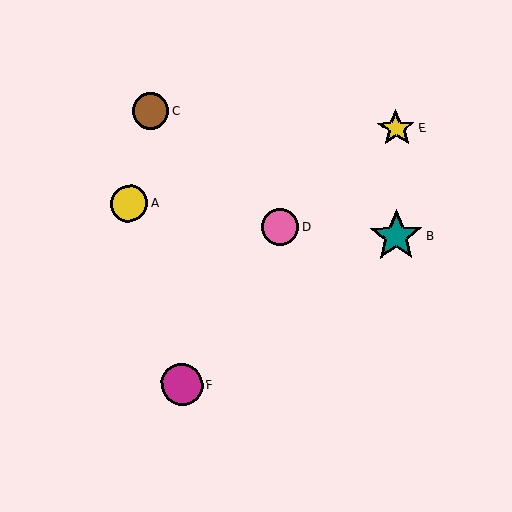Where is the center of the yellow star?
The center of the yellow star is at (396, 129).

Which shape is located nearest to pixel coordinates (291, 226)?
The pink circle (labeled D) at (280, 227) is nearest to that location.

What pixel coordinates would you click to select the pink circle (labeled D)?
Click at (280, 227) to select the pink circle D.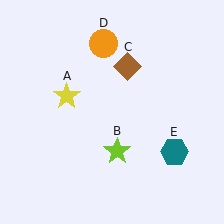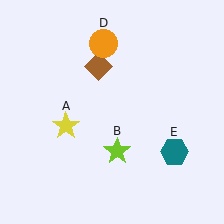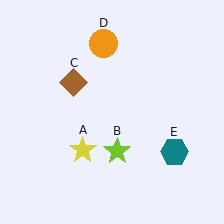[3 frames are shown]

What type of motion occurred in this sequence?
The yellow star (object A), brown diamond (object C) rotated counterclockwise around the center of the scene.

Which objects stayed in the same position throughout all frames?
Lime star (object B) and orange circle (object D) and teal hexagon (object E) remained stationary.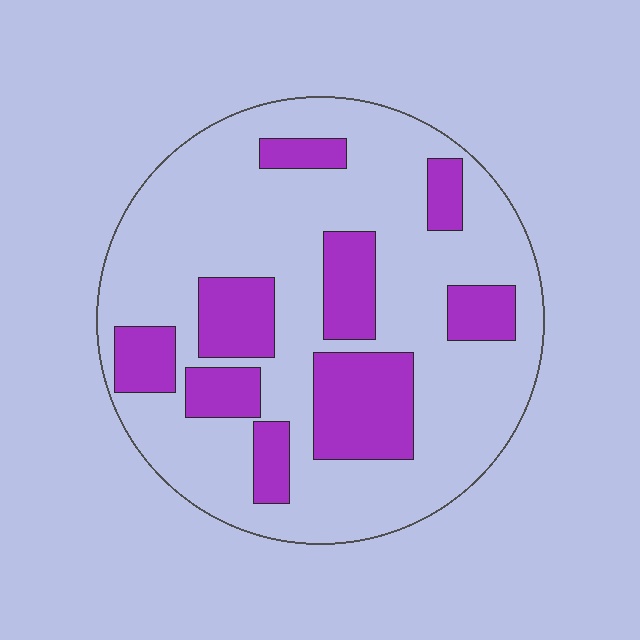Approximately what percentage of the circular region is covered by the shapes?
Approximately 25%.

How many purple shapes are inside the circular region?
9.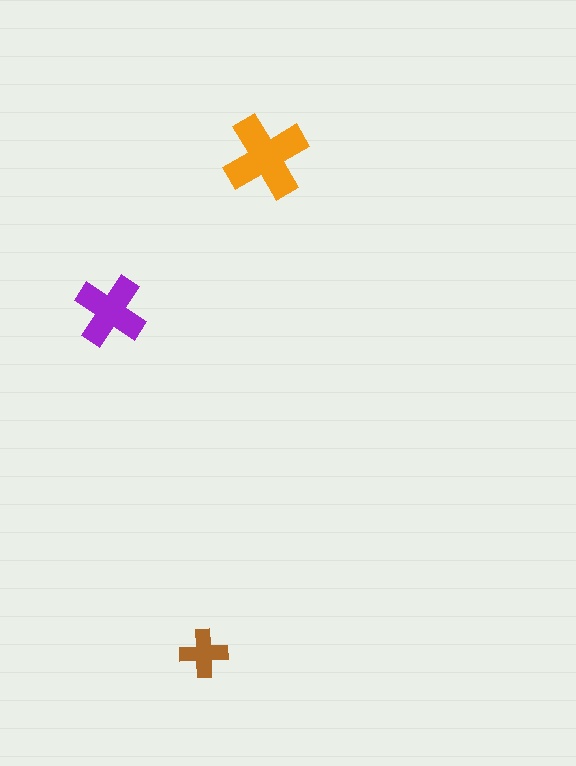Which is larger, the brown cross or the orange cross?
The orange one.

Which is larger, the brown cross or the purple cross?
The purple one.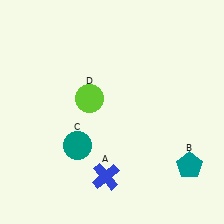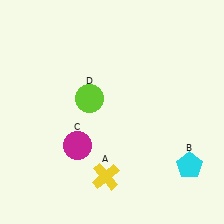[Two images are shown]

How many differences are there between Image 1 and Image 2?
There are 3 differences between the two images.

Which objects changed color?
A changed from blue to yellow. B changed from teal to cyan. C changed from teal to magenta.